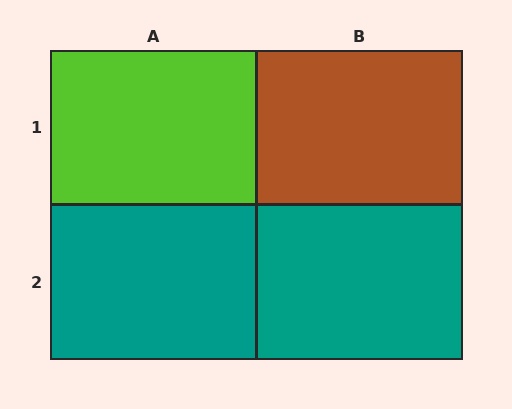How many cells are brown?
1 cell is brown.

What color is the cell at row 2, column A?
Teal.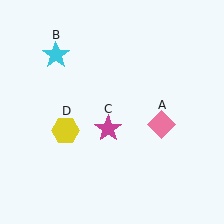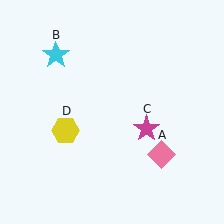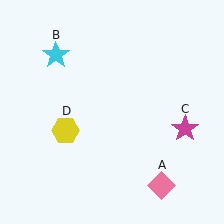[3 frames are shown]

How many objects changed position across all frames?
2 objects changed position: pink diamond (object A), magenta star (object C).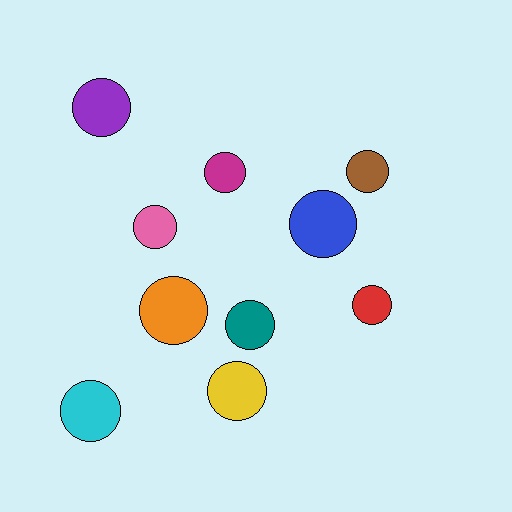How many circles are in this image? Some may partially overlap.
There are 10 circles.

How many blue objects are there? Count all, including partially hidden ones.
There is 1 blue object.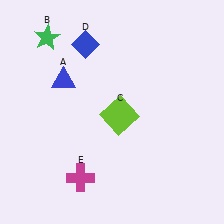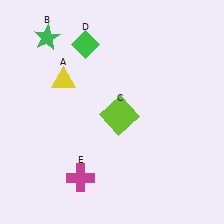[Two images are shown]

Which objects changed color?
A changed from blue to yellow. D changed from blue to green.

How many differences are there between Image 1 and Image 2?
There are 2 differences between the two images.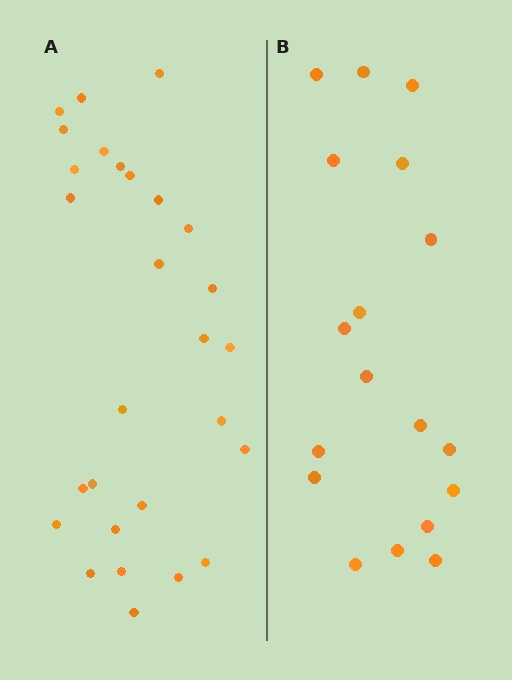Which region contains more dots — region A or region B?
Region A (the left region) has more dots.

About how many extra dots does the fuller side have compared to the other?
Region A has roughly 10 or so more dots than region B.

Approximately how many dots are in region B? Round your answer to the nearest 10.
About 20 dots. (The exact count is 18, which rounds to 20.)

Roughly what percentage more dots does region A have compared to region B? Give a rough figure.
About 55% more.